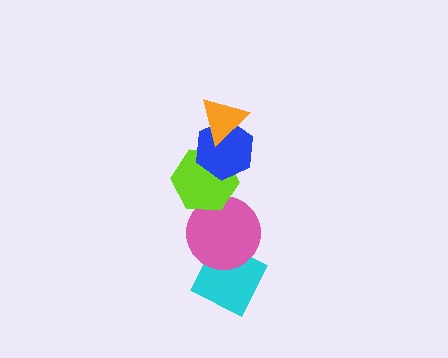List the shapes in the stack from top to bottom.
From top to bottom: the orange triangle, the blue hexagon, the lime hexagon, the pink circle, the cyan diamond.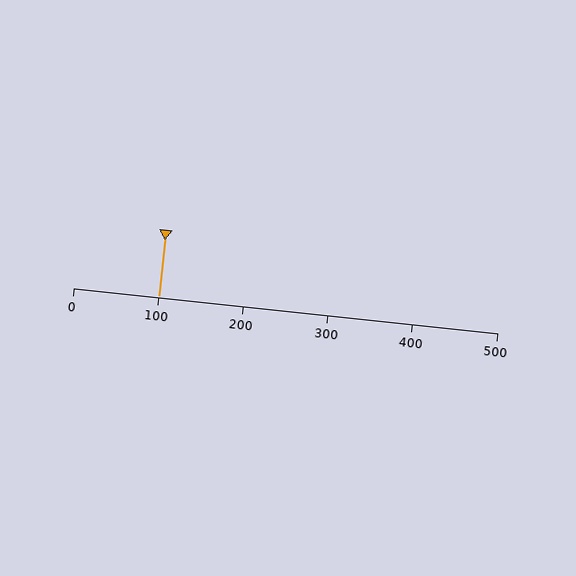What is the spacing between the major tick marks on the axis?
The major ticks are spaced 100 apart.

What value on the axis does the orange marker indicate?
The marker indicates approximately 100.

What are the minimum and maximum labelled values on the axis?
The axis runs from 0 to 500.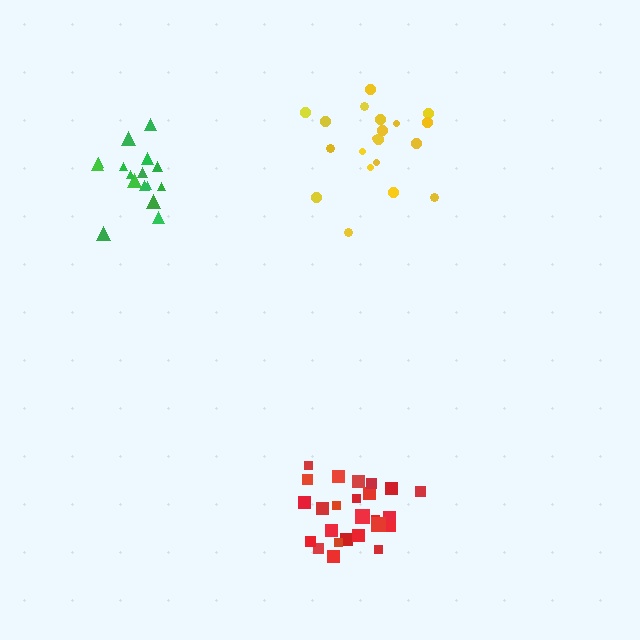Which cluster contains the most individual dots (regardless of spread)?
Red (26).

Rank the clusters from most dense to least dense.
red, green, yellow.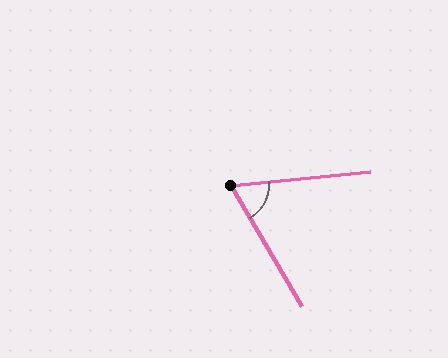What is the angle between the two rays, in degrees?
Approximately 65 degrees.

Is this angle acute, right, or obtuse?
It is acute.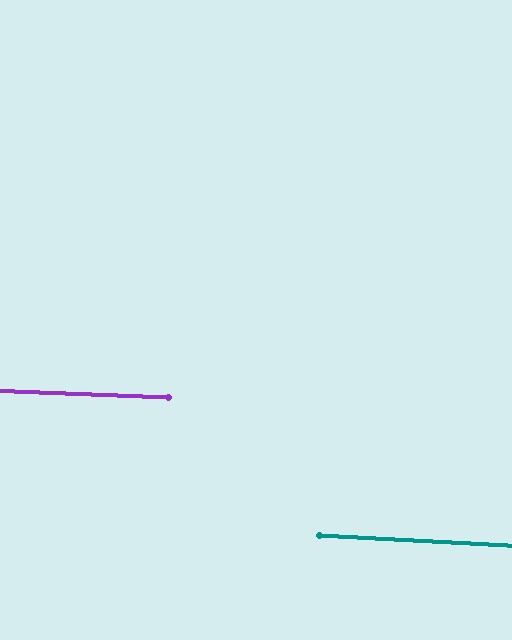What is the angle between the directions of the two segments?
Approximately 1 degree.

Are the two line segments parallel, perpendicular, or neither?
Parallel — their directions differ by only 0.9°.